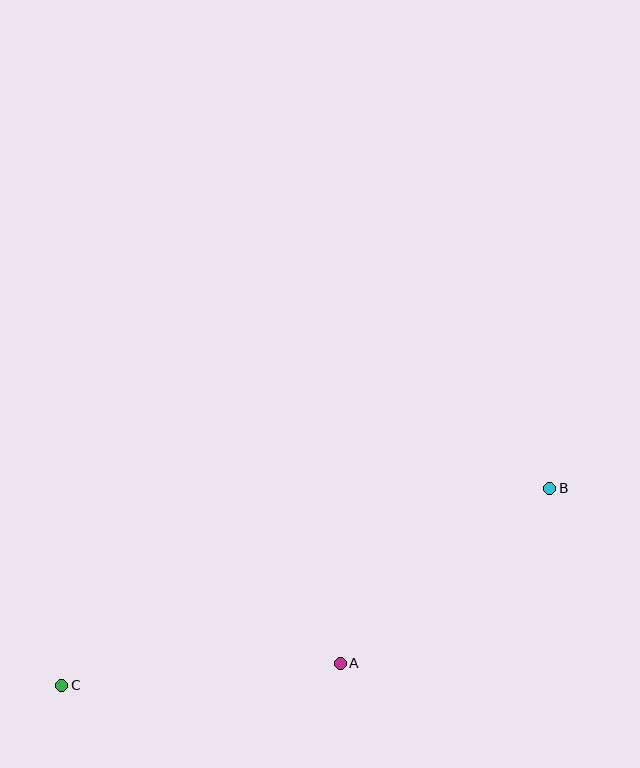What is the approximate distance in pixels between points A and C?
The distance between A and C is approximately 280 pixels.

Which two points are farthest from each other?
Points B and C are farthest from each other.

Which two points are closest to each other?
Points A and B are closest to each other.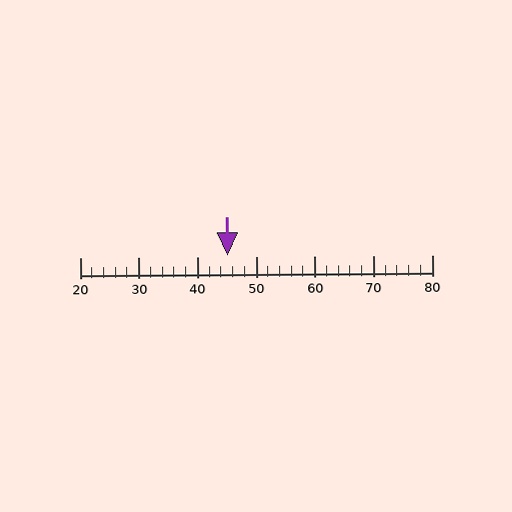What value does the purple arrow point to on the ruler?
The purple arrow points to approximately 45.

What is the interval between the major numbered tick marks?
The major tick marks are spaced 10 units apart.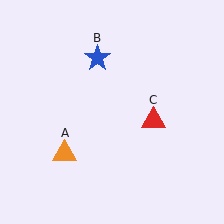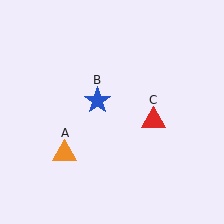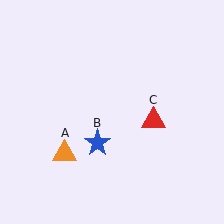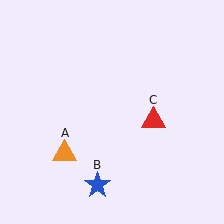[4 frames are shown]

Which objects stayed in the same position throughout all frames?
Orange triangle (object A) and red triangle (object C) remained stationary.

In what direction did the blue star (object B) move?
The blue star (object B) moved down.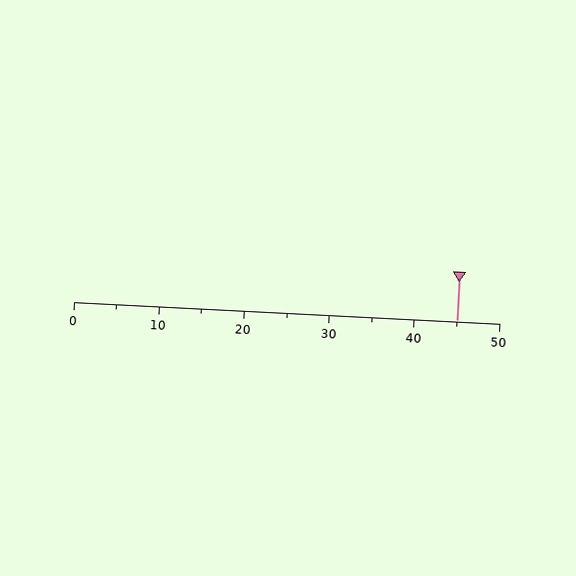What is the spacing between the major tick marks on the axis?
The major ticks are spaced 10 apart.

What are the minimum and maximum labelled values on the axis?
The axis runs from 0 to 50.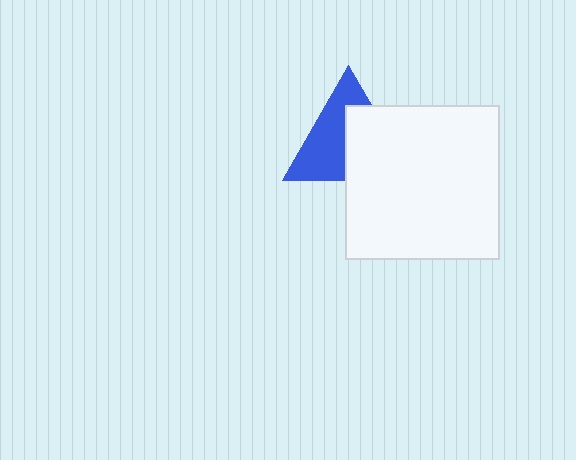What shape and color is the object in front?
The object in front is a white rectangle.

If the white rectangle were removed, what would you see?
You would see the complete blue triangle.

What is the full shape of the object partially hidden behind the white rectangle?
The partially hidden object is a blue triangle.